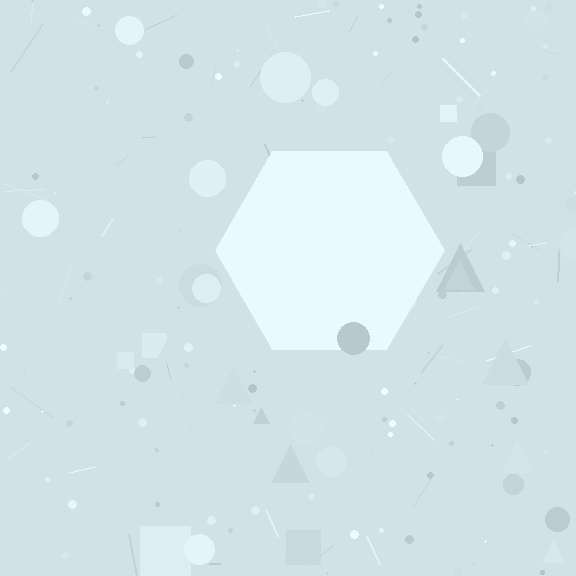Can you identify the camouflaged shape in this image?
The camouflaged shape is a hexagon.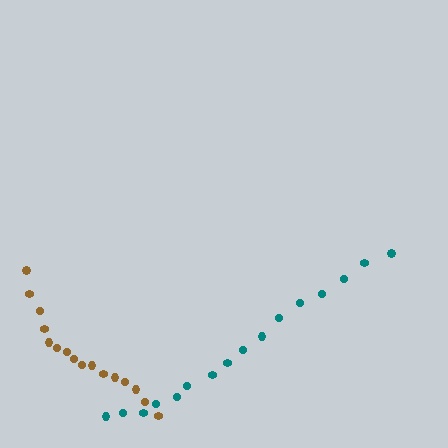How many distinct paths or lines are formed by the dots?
There are 2 distinct paths.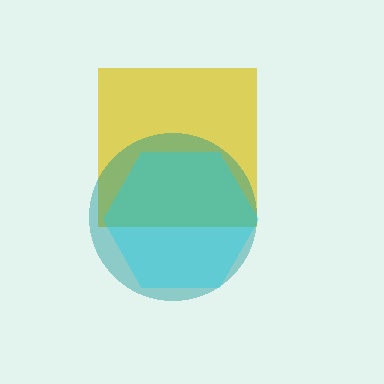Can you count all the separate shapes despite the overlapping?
Yes, there are 3 separate shapes.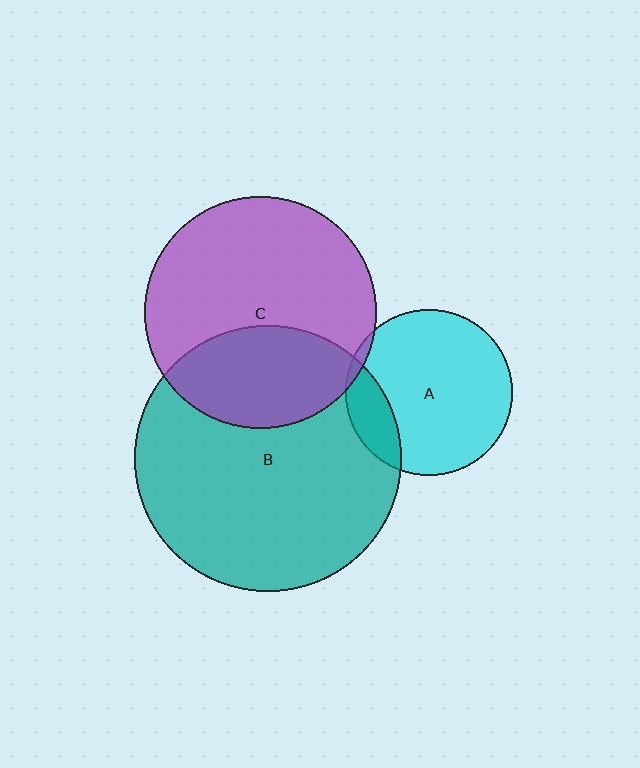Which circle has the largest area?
Circle B (teal).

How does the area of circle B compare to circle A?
Approximately 2.5 times.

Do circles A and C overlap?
Yes.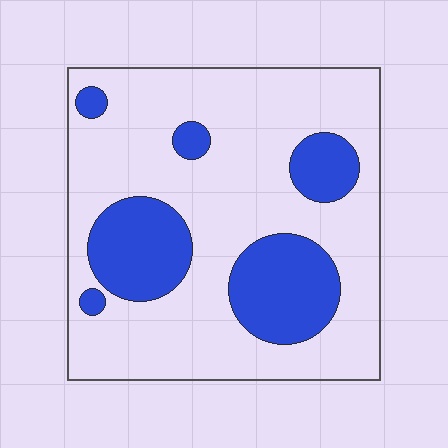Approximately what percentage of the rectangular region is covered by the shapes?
Approximately 25%.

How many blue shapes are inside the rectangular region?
6.